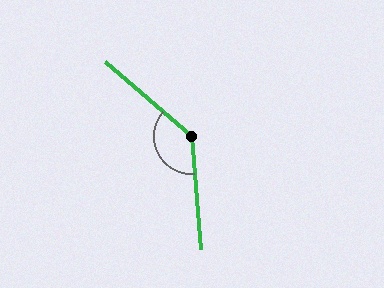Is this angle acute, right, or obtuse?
It is obtuse.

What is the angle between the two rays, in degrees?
Approximately 135 degrees.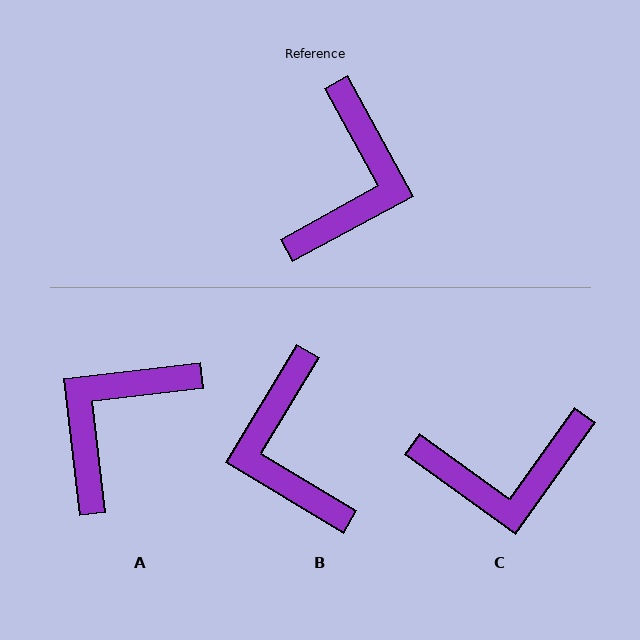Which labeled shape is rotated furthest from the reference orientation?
A, about 158 degrees away.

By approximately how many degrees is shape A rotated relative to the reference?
Approximately 158 degrees counter-clockwise.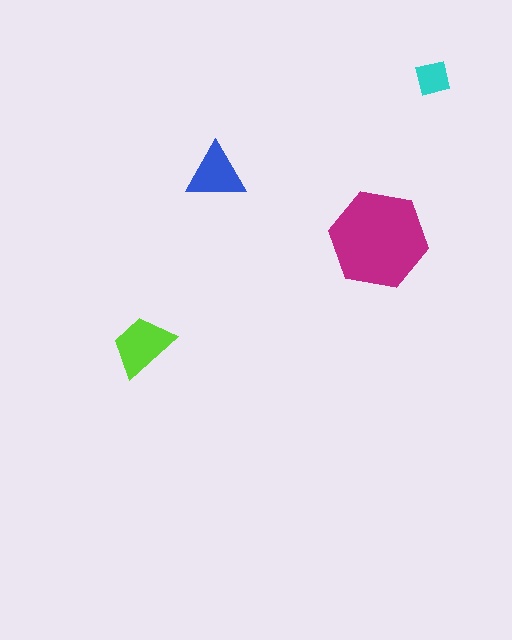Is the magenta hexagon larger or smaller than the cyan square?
Larger.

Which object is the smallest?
The cyan square.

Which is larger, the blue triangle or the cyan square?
The blue triangle.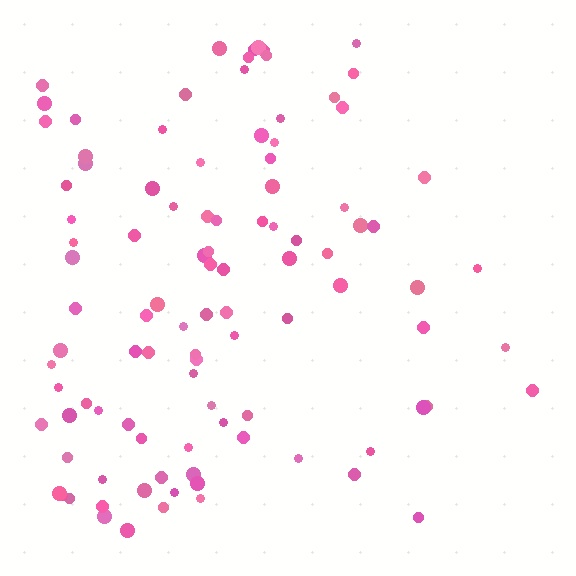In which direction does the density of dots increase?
From right to left, with the left side densest.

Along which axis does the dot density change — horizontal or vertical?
Horizontal.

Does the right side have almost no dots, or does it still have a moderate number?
Still a moderate number, just noticeably fewer than the left.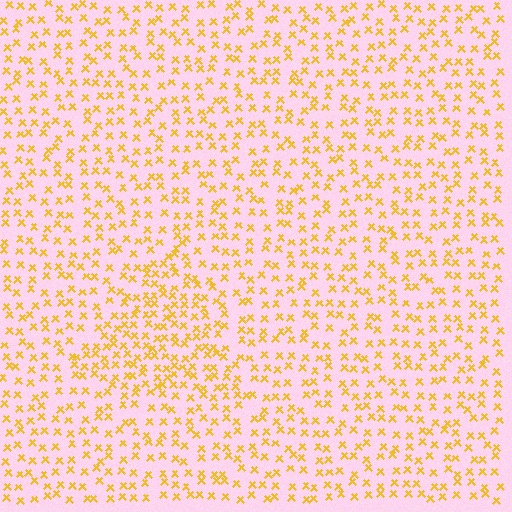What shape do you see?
I see a triangle.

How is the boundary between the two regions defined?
The boundary is defined by a change in element density (approximately 1.7x ratio). All elements are the same color, size, and shape.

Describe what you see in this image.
The image contains small yellow elements arranged at two different densities. A triangle-shaped region is visible where the elements are more densely packed than the surrounding area.